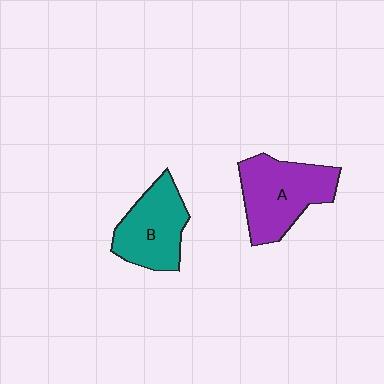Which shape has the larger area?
Shape A (purple).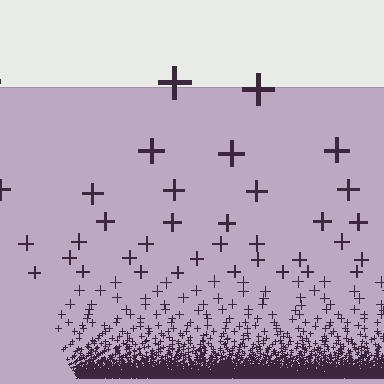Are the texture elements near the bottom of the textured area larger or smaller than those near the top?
Smaller. The gradient is inverted — elements near the bottom are smaller and denser.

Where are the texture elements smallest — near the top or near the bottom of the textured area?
Near the bottom.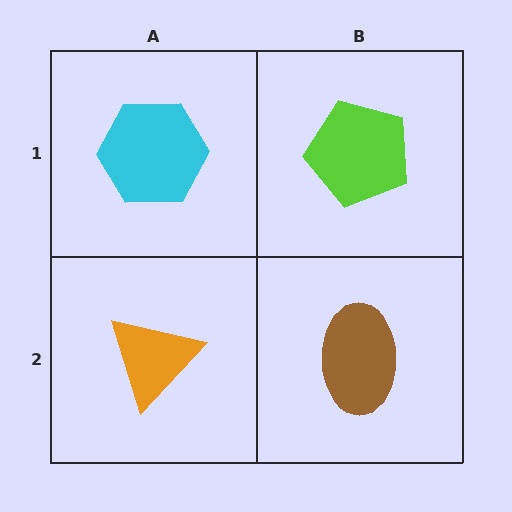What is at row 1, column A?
A cyan hexagon.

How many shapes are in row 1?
2 shapes.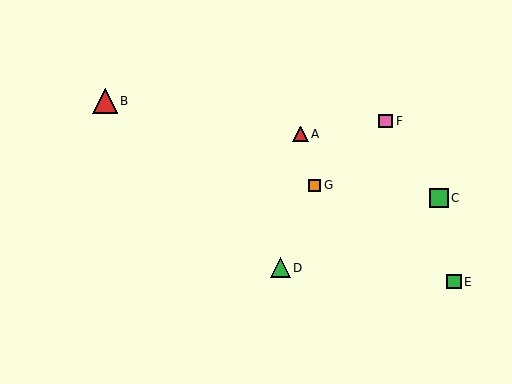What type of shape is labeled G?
Shape G is an orange square.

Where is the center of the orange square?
The center of the orange square is at (314, 185).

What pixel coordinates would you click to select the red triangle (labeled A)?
Click at (300, 134) to select the red triangle A.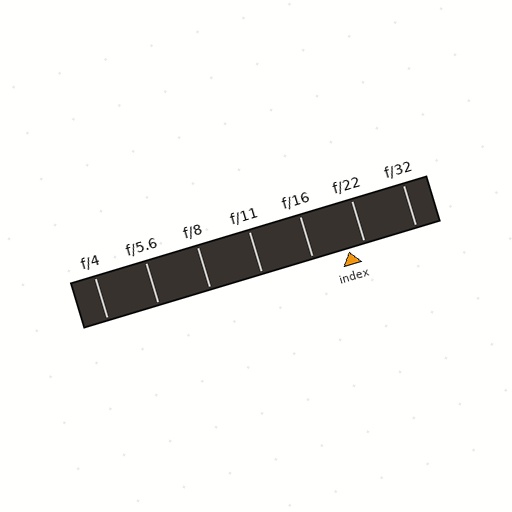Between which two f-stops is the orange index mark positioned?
The index mark is between f/16 and f/22.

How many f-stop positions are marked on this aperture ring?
There are 7 f-stop positions marked.